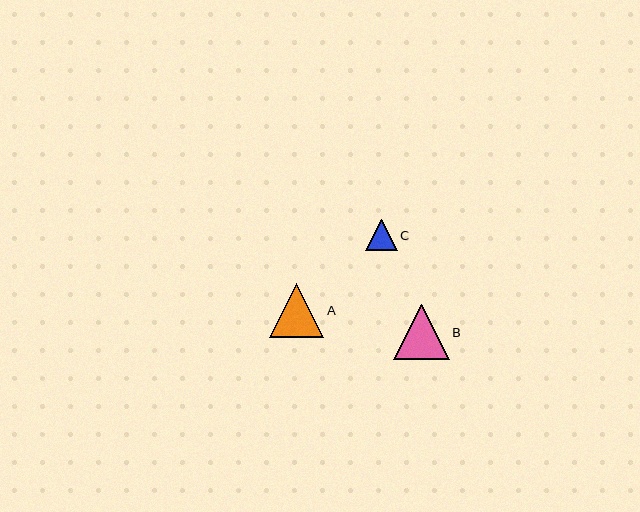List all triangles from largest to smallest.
From largest to smallest: B, A, C.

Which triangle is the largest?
Triangle B is the largest with a size of approximately 55 pixels.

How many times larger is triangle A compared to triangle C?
Triangle A is approximately 1.7 times the size of triangle C.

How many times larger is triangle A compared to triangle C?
Triangle A is approximately 1.7 times the size of triangle C.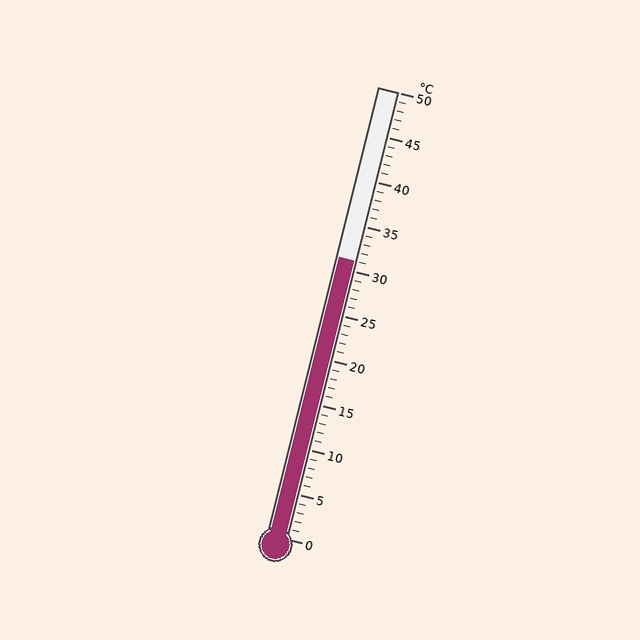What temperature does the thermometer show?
The thermometer shows approximately 31°C.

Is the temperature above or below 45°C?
The temperature is below 45°C.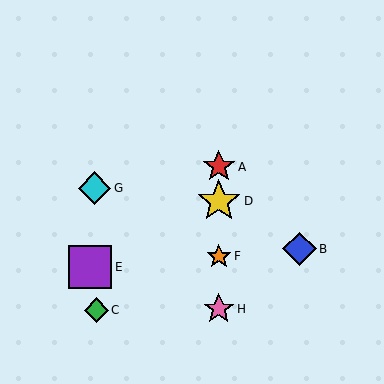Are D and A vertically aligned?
Yes, both are at x≈219.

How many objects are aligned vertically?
4 objects (A, D, F, H) are aligned vertically.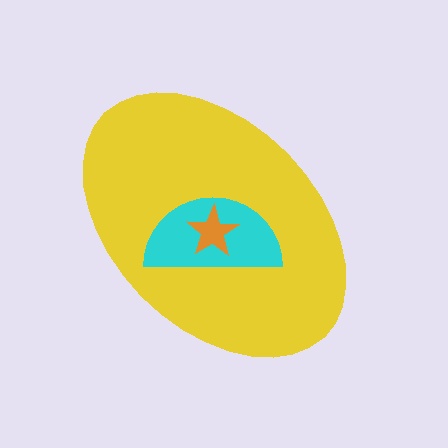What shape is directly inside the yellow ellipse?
The cyan semicircle.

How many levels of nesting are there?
3.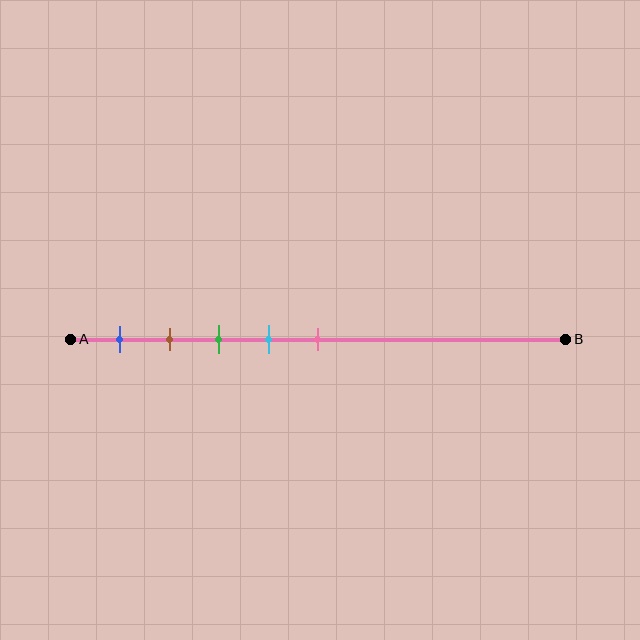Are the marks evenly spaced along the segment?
Yes, the marks are approximately evenly spaced.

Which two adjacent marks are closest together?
The brown and green marks are the closest adjacent pair.